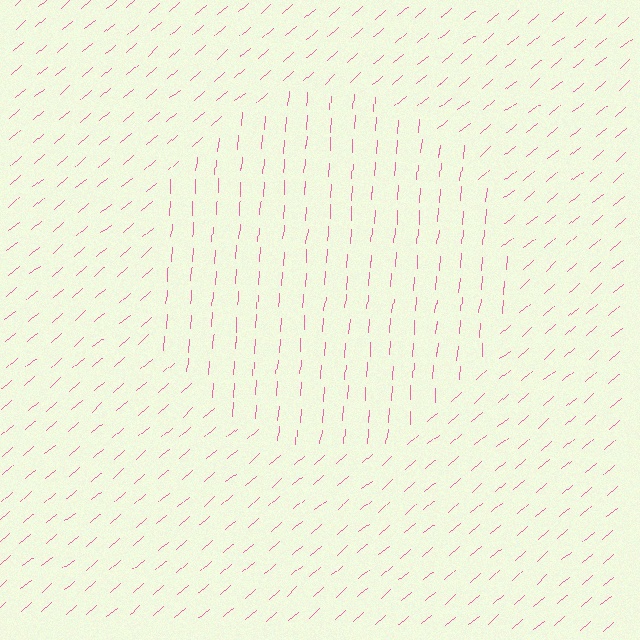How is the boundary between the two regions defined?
The boundary is defined purely by a change in line orientation (approximately 45 degrees difference). All lines are the same color and thickness.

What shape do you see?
I see a circle.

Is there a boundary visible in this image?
Yes, there is a texture boundary formed by a change in line orientation.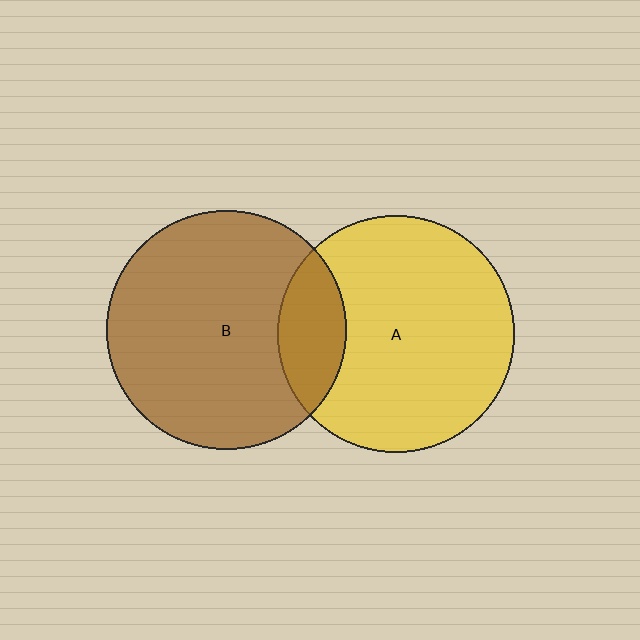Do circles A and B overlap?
Yes.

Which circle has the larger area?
Circle B (brown).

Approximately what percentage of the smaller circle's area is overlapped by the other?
Approximately 20%.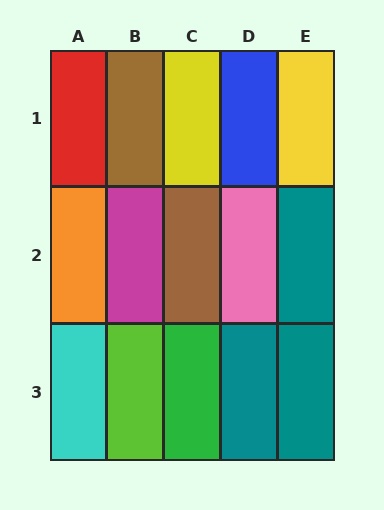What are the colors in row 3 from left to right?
Cyan, lime, green, teal, teal.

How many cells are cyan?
1 cell is cyan.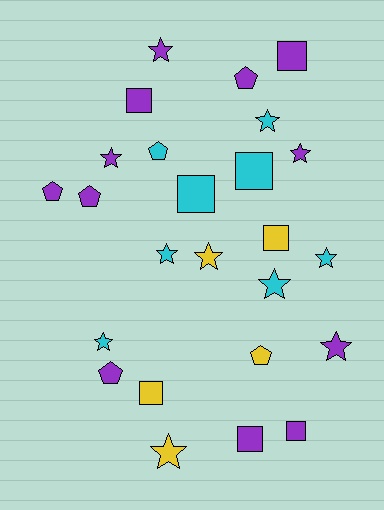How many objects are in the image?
There are 25 objects.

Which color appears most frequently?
Purple, with 12 objects.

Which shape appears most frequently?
Star, with 11 objects.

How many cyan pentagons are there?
There is 1 cyan pentagon.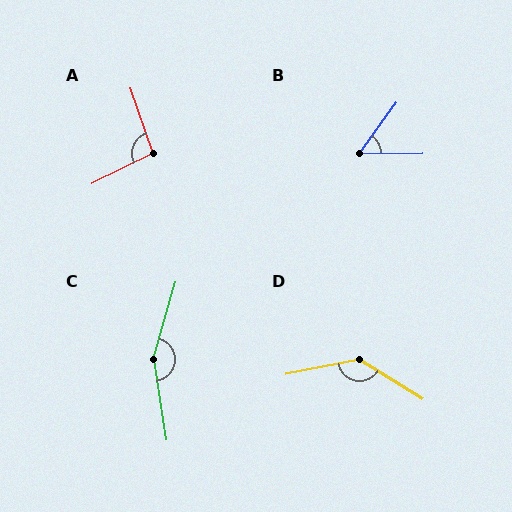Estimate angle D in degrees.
Approximately 138 degrees.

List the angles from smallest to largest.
B (54°), A (98°), D (138°), C (155°).